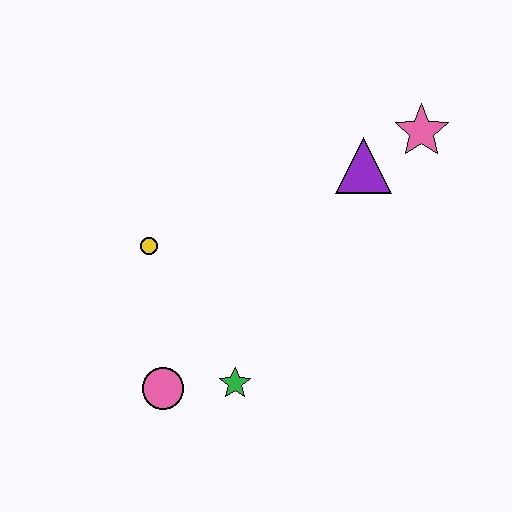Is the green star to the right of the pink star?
No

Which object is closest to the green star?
The pink circle is closest to the green star.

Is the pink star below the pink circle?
No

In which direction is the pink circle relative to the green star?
The pink circle is to the left of the green star.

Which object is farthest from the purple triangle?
The pink circle is farthest from the purple triangle.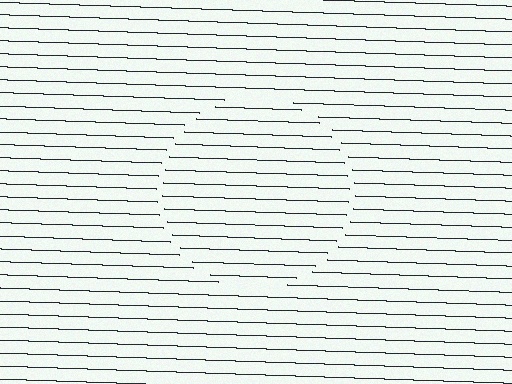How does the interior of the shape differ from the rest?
The interior of the shape contains the same grating, shifted by half a period — the contour is defined by the phase discontinuity where line-ends from the inner and outer gratings abut.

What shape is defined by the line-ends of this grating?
An illusory circle. The interior of the shape contains the same grating, shifted by half a period — the contour is defined by the phase discontinuity where line-ends from the inner and outer gratings abut.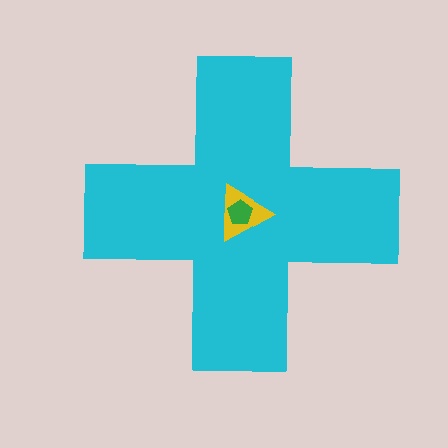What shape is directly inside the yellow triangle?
The green pentagon.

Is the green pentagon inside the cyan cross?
Yes.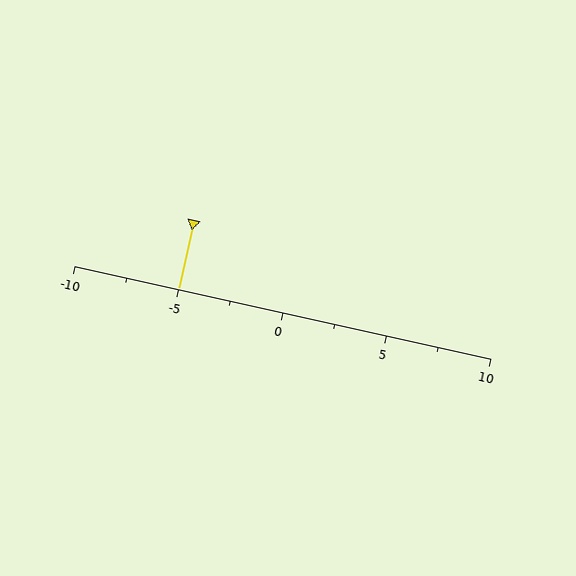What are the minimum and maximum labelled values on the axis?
The axis runs from -10 to 10.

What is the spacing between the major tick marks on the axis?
The major ticks are spaced 5 apart.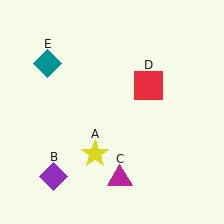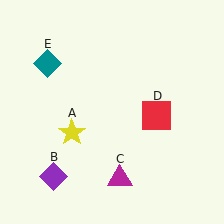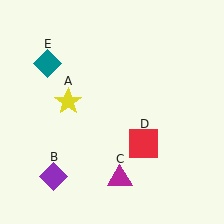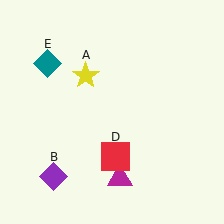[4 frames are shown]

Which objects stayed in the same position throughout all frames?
Purple diamond (object B) and magenta triangle (object C) and teal diamond (object E) remained stationary.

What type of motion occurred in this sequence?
The yellow star (object A), red square (object D) rotated clockwise around the center of the scene.